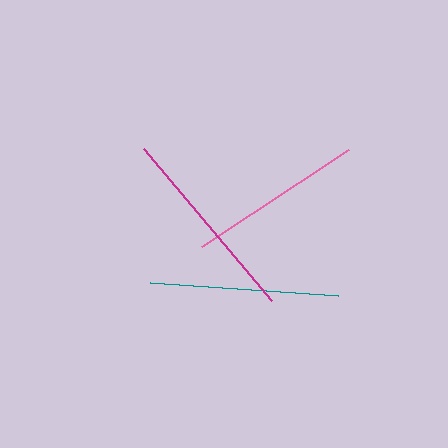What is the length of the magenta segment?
The magenta segment is approximately 198 pixels long.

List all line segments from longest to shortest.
From longest to shortest: magenta, teal, pink.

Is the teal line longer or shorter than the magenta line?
The magenta line is longer than the teal line.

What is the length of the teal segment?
The teal segment is approximately 188 pixels long.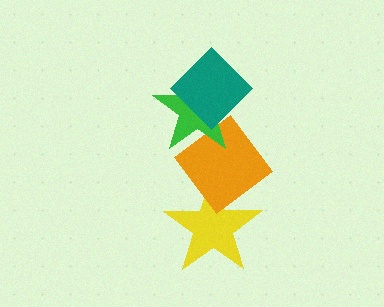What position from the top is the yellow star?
The yellow star is 4th from the top.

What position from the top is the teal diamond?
The teal diamond is 1st from the top.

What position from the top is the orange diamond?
The orange diamond is 3rd from the top.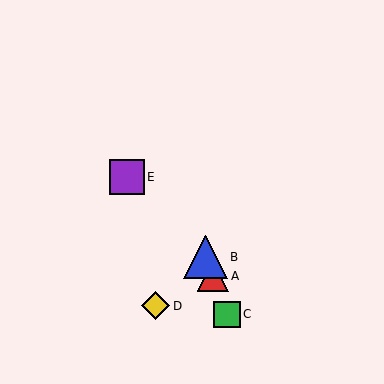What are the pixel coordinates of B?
Object B is at (206, 257).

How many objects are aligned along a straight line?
3 objects (A, B, C) are aligned along a straight line.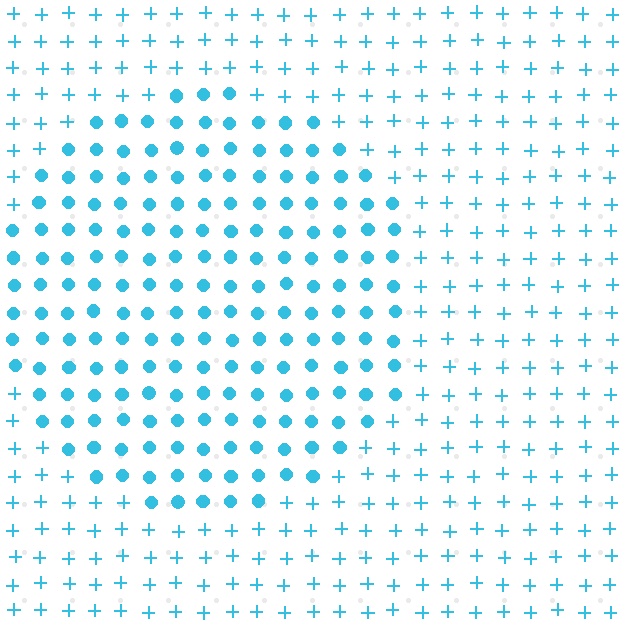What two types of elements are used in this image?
The image uses circles inside the circle region and plus signs outside it.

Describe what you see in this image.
The image is filled with small cyan elements arranged in a uniform grid. A circle-shaped region contains circles, while the surrounding area contains plus signs. The boundary is defined purely by the change in element shape.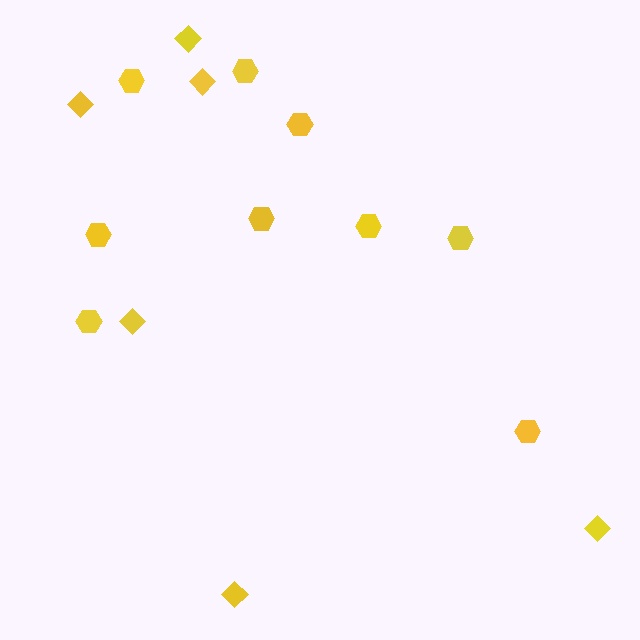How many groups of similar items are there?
There are 2 groups: one group of hexagons (9) and one group of diamonds (6).